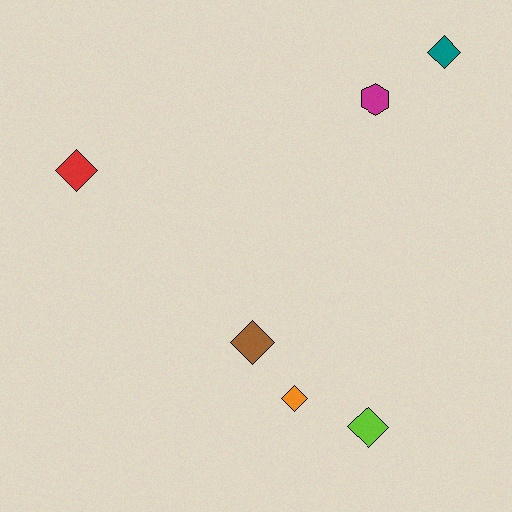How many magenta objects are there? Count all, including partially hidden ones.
There is 1 magenta object.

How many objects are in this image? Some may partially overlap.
There are 6 objects.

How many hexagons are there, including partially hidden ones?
There is 1 hexagon.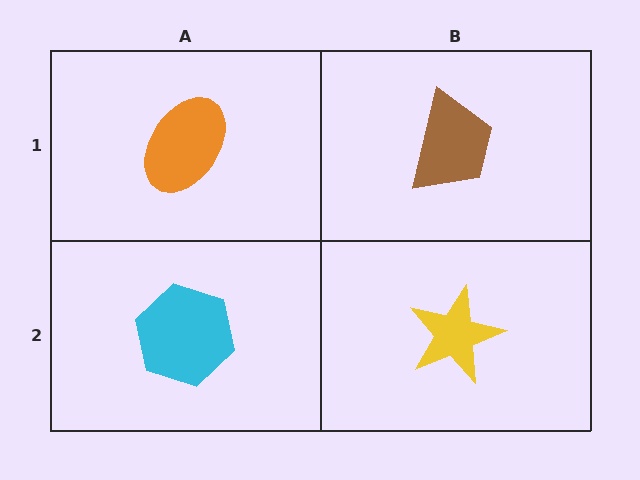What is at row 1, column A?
An orange ellipse.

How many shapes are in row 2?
2 shapes.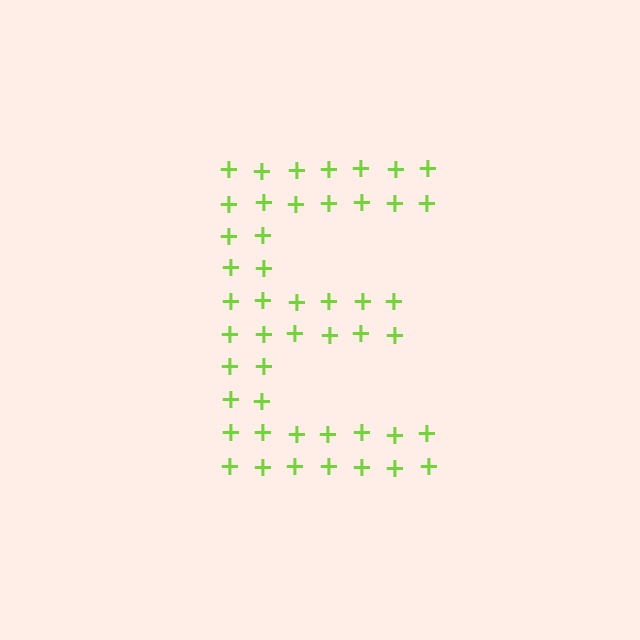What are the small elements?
The small elements are plus signs.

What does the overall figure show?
The overall figure shows the letter E.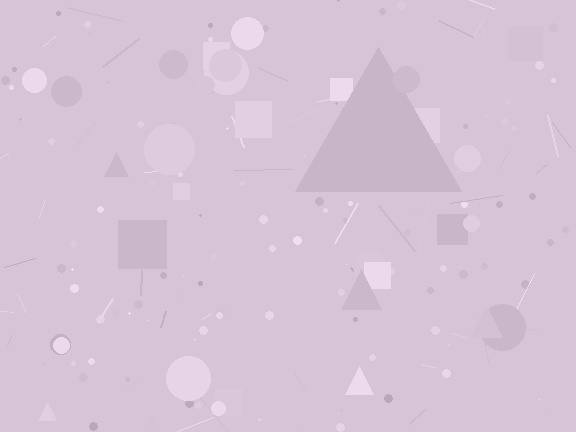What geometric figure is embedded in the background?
A triangle is embedded in the background.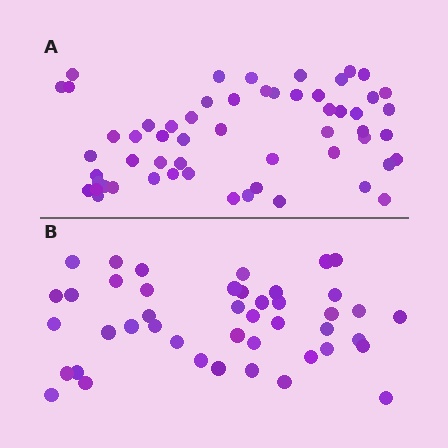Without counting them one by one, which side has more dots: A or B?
Region A (the top region) has more dots.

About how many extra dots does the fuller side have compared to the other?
Region A has approximately 15 more dots than region B.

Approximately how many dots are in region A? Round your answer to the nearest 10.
About 60 dots. (The exact count is 57, which rounds to 60.)